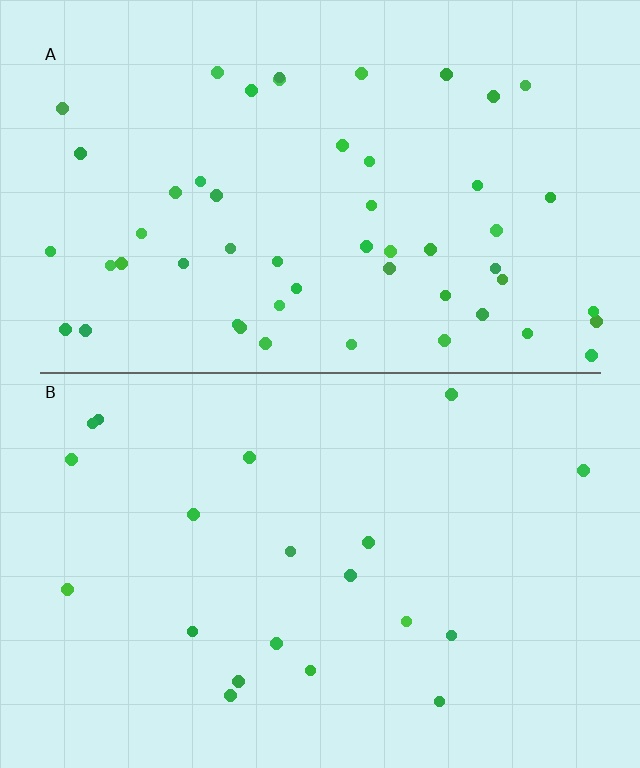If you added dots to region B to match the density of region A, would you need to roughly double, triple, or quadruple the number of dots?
Approximately triple.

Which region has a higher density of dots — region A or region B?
A (the top).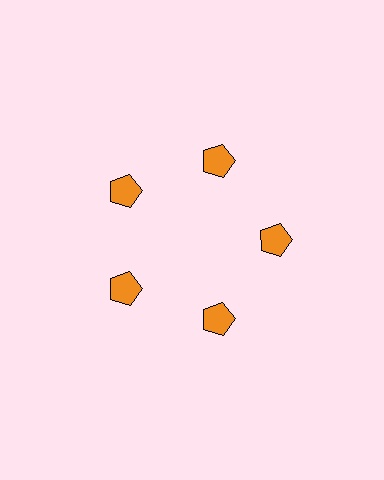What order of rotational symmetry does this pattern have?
This pattern has 5-fold rotational symmetry.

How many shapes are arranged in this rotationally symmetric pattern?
There are 5 shapes, arranged in 5 groups of 1.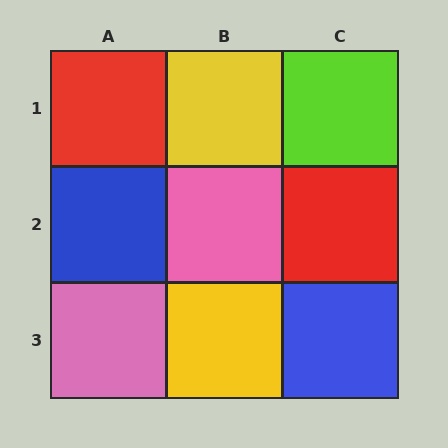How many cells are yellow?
2 cells are yellow.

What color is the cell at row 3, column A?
Pink.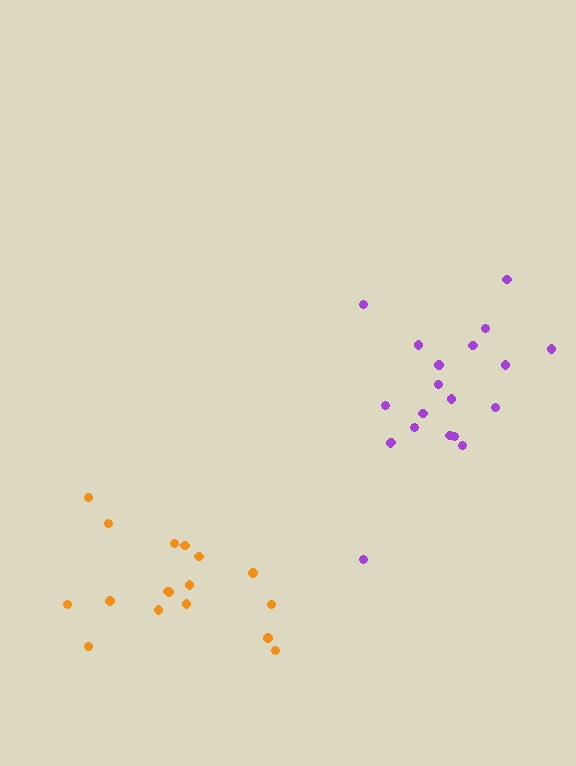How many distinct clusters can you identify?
There are 2 distinct clusters.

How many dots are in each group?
Group 1: 20 dots, Group 2: 17 dots (37 total).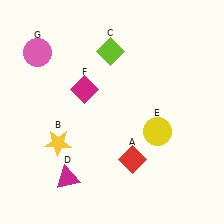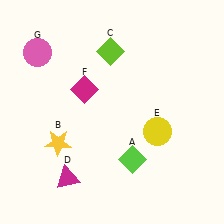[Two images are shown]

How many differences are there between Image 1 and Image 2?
There is 1 difference between the two images.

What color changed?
The diamond (A) changed from red in Image 1 to lime in Image 2.